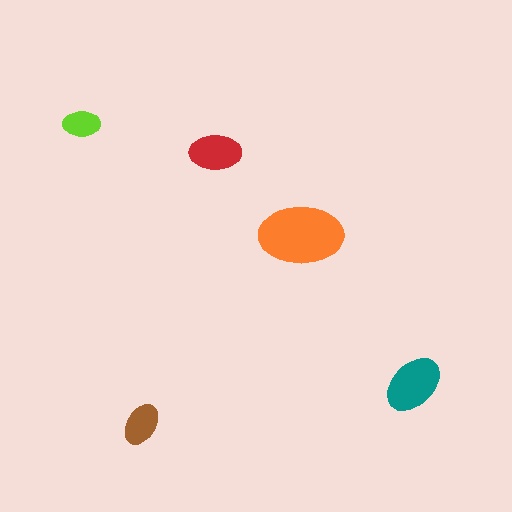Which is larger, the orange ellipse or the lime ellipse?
The orange one.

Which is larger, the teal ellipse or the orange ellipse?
The orange one.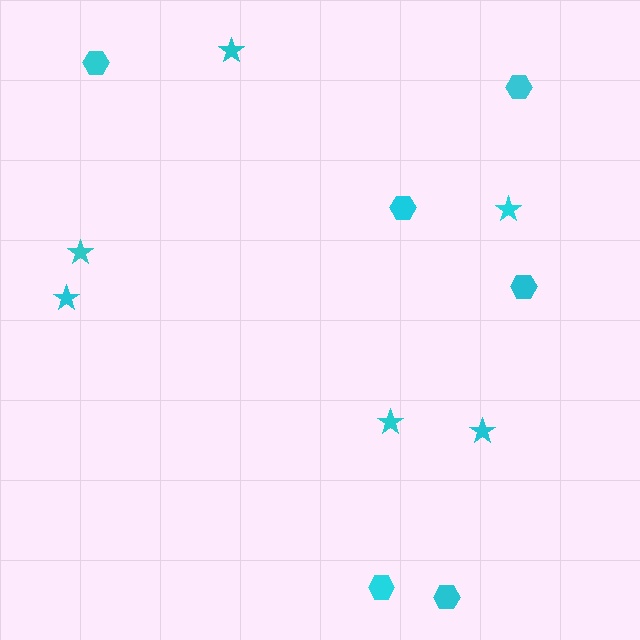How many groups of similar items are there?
There are 2 groups: one group of stars (6) and one group of hexagons (6).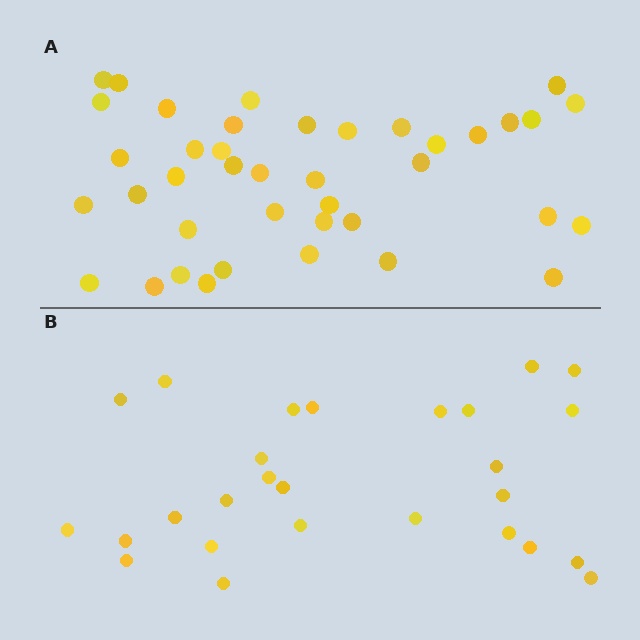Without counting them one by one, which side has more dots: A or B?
Region A (the top region) has more dots.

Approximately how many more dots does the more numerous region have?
Region A has approximately 15 more dots than region B.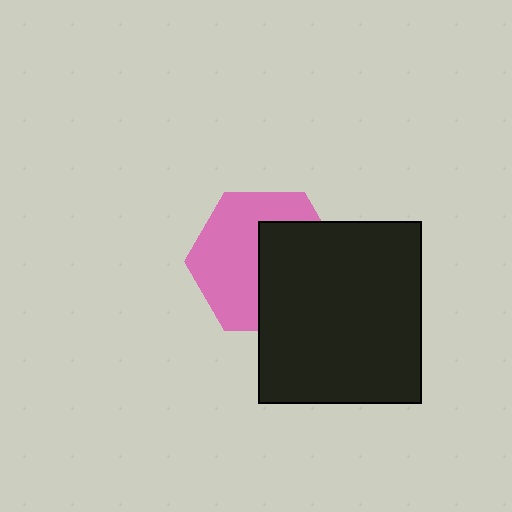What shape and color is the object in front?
The object in front is a black rectangle.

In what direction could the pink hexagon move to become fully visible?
The pink hexagon could move left. That would shift it out from behind the black rectangle entirely.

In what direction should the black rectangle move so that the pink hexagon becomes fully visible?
The black rectangle should move right. That is the shortest direction to clear the overlap and leave the pink hexagon fully visible.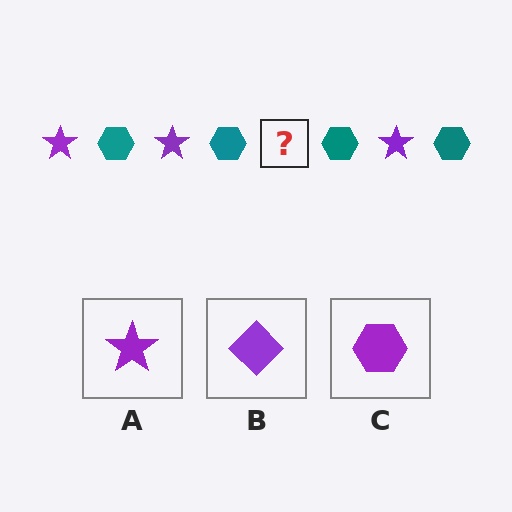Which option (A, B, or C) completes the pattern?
A.